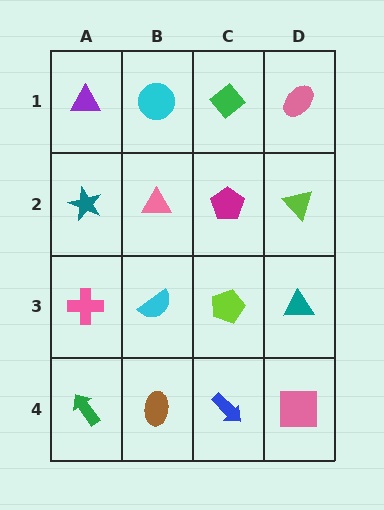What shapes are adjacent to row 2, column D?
A pink ellipse (row 1, column D), a teal triangle (row 3, column D), a magenta pentagon (row 2, column C).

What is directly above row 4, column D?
A teal triangle.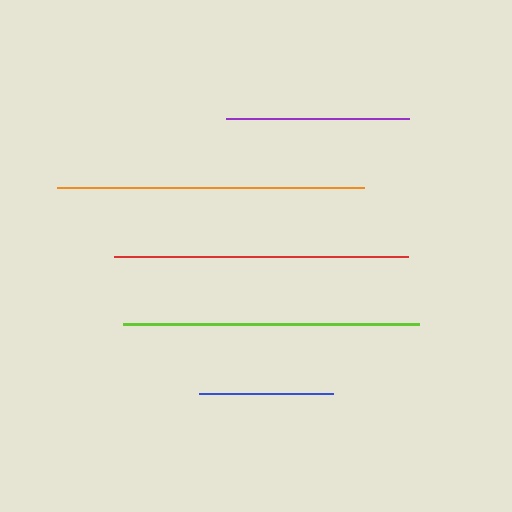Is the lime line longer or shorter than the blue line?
The lime line is longer than the blue line.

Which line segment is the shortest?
The blue line is the shortest at approximately 134 pixels.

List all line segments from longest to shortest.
From longest to shortest: orange, lime, red, purple, blue.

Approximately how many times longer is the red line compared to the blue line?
The red line is approximately 2.2 times the length of the blue line.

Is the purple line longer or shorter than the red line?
The red line is longer than the purple line.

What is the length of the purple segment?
The purple segment is approximately 184 pixels long.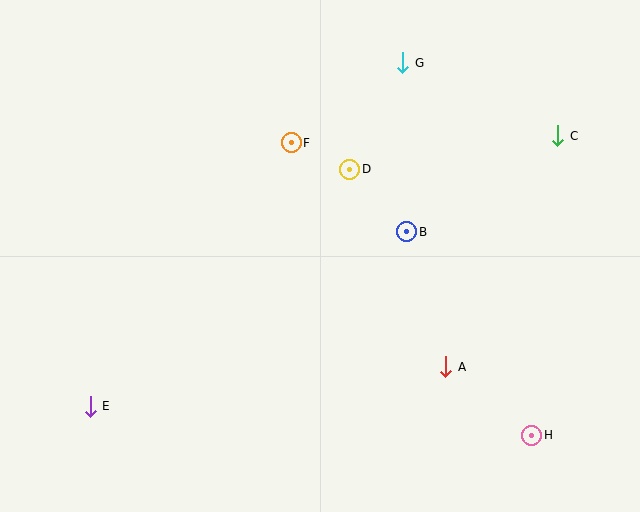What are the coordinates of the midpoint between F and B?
The midpoint between F and B is at (349, 187).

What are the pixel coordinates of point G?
Point G is at (403, 63).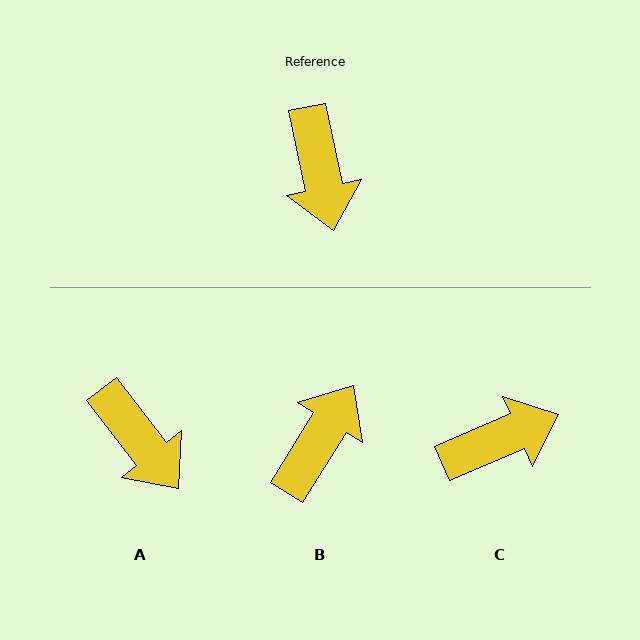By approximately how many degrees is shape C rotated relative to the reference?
Approximately 101 degrees counter-clockwise.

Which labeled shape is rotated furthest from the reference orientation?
B, about 136 degrees away.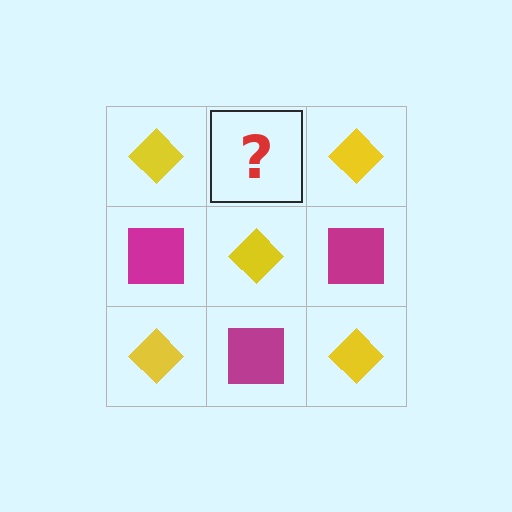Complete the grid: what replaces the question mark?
The question mark should be replaced with a magenta square.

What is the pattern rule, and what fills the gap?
The rule is that it alternates yellow diamond and magenta square in a checkerboard pattern. The gap should be filled with a magenta square.